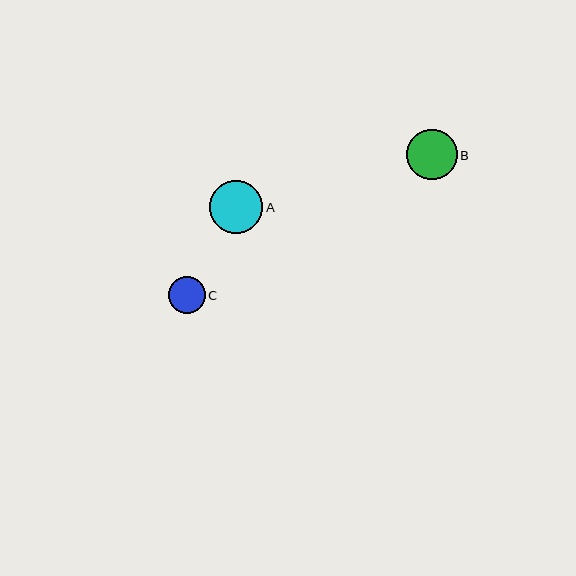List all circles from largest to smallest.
From largest to smallest: A, B, C.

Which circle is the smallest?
Circle C is the smallest with a size of approximately 37 pixels.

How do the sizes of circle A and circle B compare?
Circle A and circle B are approximately the same size.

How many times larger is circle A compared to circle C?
Circle A is approximately 1.4 times the size of circle C.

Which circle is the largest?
Circle A is the largest with a size of approximately 53 pixels.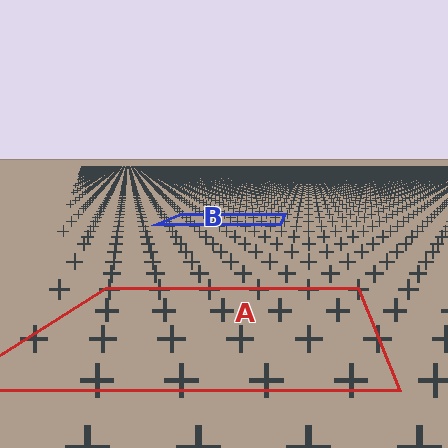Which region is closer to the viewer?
Region A is closer. The texture elements there are larger and more spread out.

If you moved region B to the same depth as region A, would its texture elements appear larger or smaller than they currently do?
They would appear larger. At a closer depth, the same texture elements are projected at a bigger on-screen size.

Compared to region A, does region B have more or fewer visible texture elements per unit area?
Region B has more texture elements per unit area — they are packed more densely because it is farther away.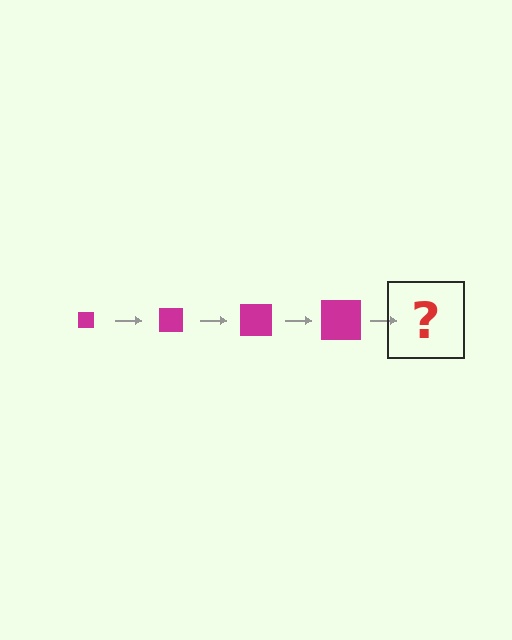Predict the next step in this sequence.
The next step is a magenta square, larger than the previous one.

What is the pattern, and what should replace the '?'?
The pattern is that the square gets progressively larger each step. The '?' should be a magenta square, larger than the previous one.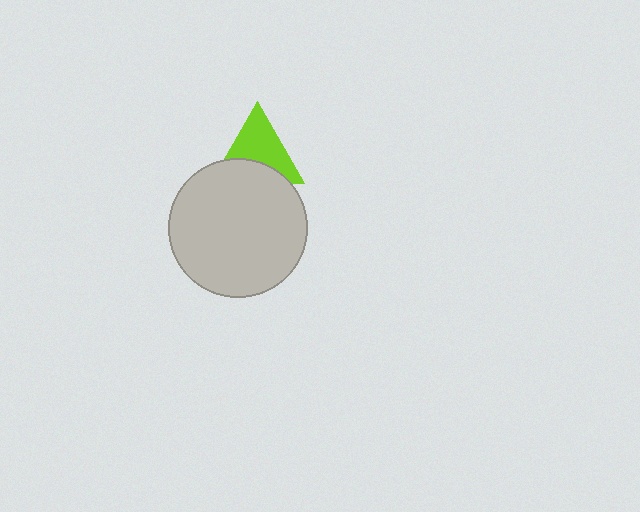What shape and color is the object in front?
The object in front is a light gray circle.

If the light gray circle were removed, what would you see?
You would see the complete lime triangle.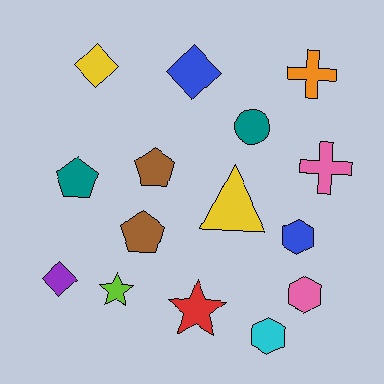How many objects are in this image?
There are 15 objects.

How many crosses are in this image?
There are 2 crosses.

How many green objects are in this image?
There are no green objects.